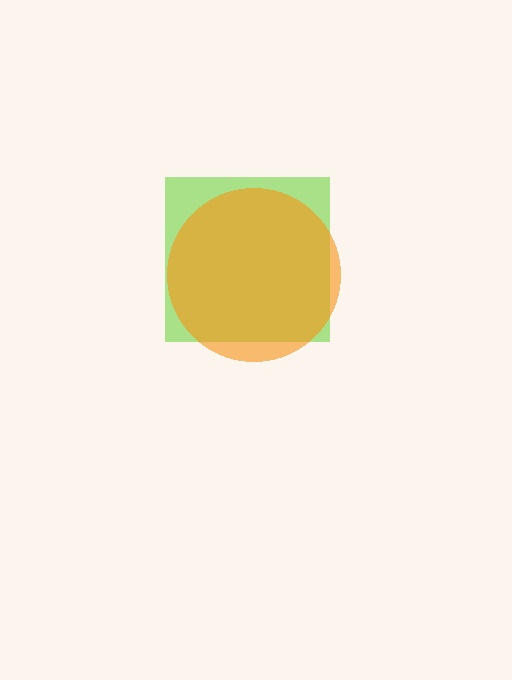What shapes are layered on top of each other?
The layered shapes are: a lime square, an orange circle.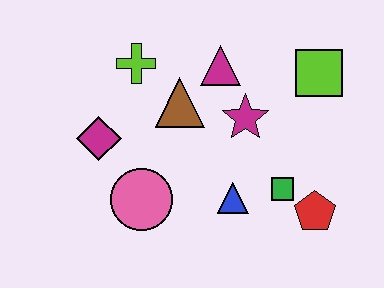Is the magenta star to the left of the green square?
Yes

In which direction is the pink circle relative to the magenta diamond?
The pink circle is below the magenta diamond.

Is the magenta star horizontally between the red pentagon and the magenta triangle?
Yes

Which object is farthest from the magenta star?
The magenta diamond is farthest from the magenta star.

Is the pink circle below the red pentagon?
No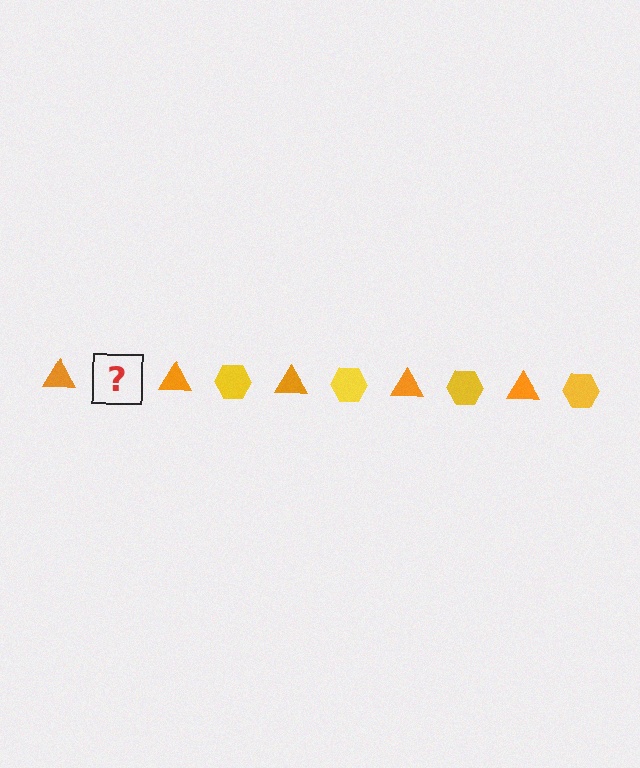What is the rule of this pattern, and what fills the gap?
The rule is that the pattern alternates between orange triangle and yellow hexagon. The gap should be filled with a yellow hexagon.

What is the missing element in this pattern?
The missing element is a yellow hexagon.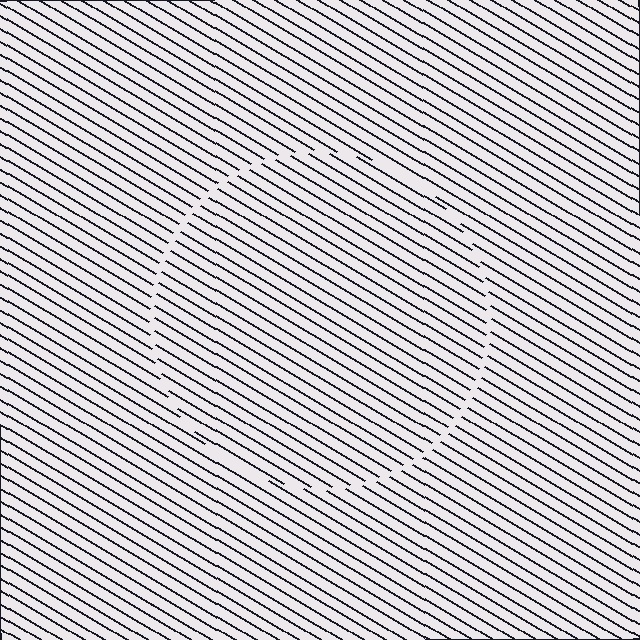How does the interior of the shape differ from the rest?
The interior of the shape contains the same grating, shifted by half a period — the contour is defined by the phase discontinuity where line-ends from the inner and outer gratings abut.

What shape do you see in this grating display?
An illusory circle. The interior of the shape contains the same grating, shifted by half a period — the contour is defined by the phase discontinuity where line-ends from the inner and outer gratings abut.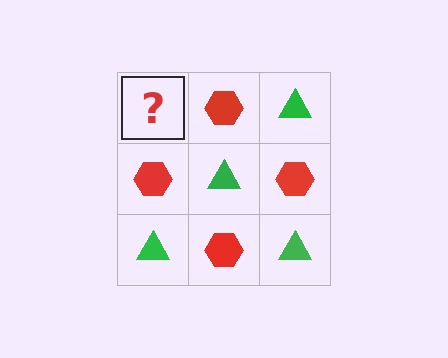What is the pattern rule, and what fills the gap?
The rule is that it alternates green triangle and red hexagon in a checkerboard pattern. The gap should be filled with a green triangle.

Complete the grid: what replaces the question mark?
The question mark should be replaced with a green triangle.